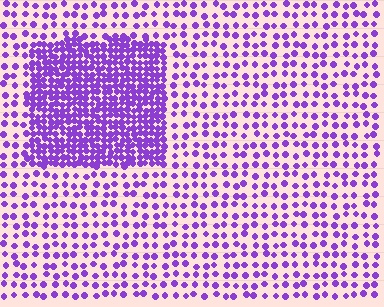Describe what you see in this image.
The image contains small purple elements arranged at two different densities. A rectangle-shaped region is visible where the elements are more densely packed than the surrounding area.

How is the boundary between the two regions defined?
The boundary is defined by a change in element density (approximately 2.8x ratio). All elements are the same color, size, and shape.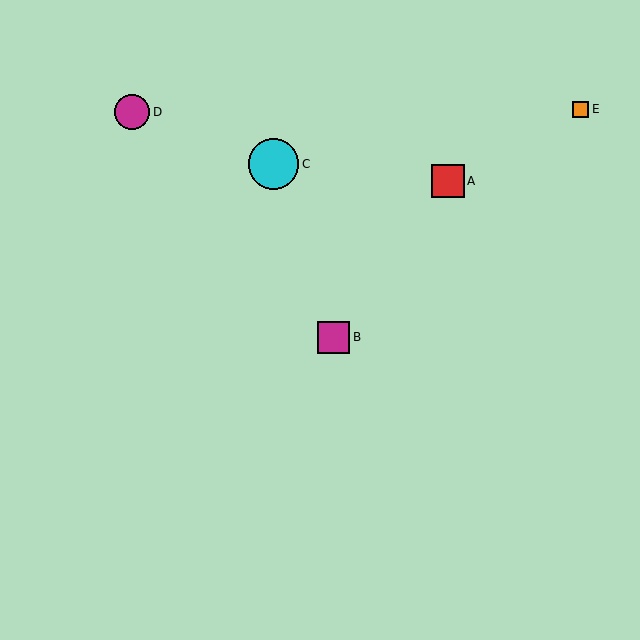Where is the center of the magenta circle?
The center of the magenta circle is at (132, 112).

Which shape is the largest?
The cyan circle (labeled C) is the largest.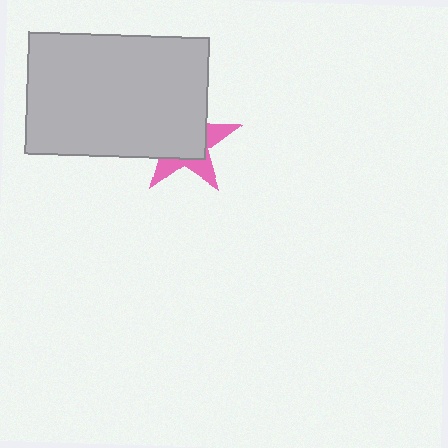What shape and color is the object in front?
The object in front is a light gray rectangle.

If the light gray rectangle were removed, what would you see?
You would see the complete pink star.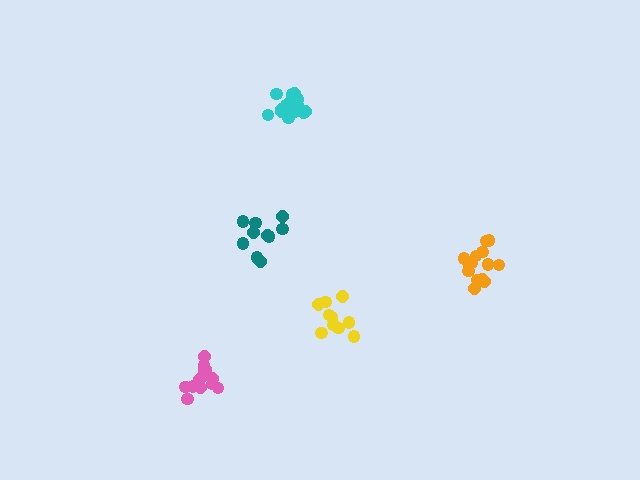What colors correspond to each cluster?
The clusters are colored: cyan, teal, orange, yellow, pink.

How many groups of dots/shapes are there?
There are 5 groups.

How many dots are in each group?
Group 1: 15 dots, Group 2: 10 dots, Group 3: 14 dots, Group 4: 10 dots, Group 5: 13 dots (62 total).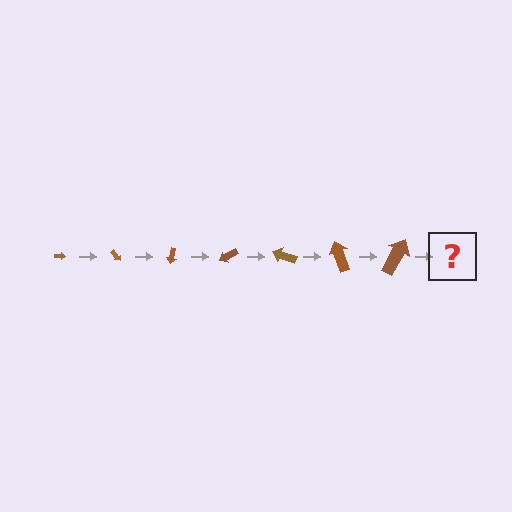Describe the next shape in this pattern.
It should be an arrow, larger than the previous one and rotated 350 degrees from the start.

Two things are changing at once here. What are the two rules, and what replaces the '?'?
The two rules are that the arrow grows larger each step and it rotates 50 degrees each step. The '?' should be an arrow, larger than the previous one and rotated 350 degrees from the start.